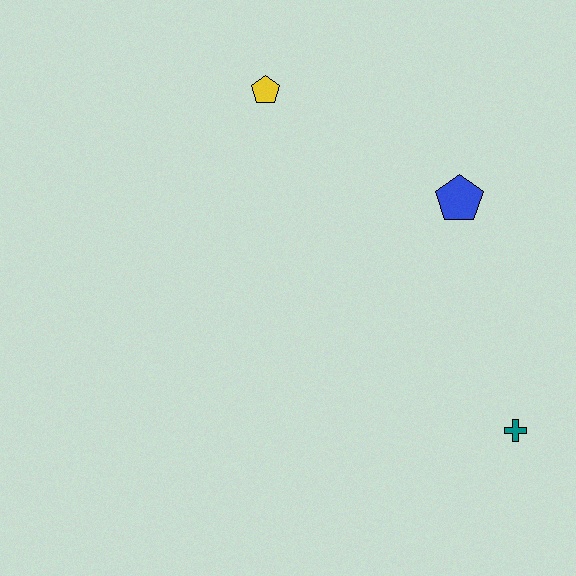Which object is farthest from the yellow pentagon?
The teal cross is farthest from the yellow pentagon.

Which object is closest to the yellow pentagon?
The blue pentagon is closest to the yellow pentagon.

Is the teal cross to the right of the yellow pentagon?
Yes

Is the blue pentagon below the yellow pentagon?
Yes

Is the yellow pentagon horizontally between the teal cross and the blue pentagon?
No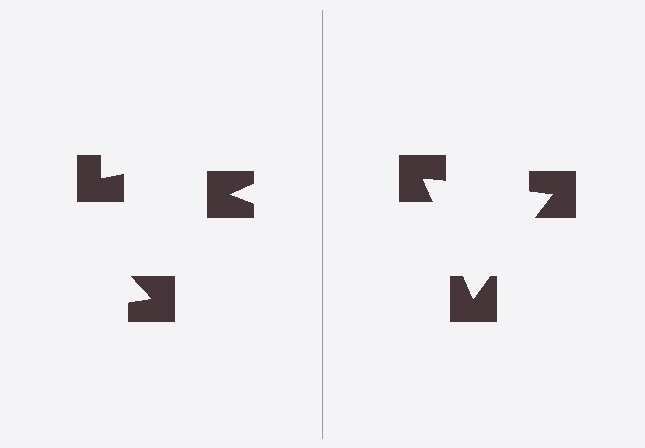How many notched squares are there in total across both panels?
6 — 3 on each side.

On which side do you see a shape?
An illusory triangle appears on the right side. On the left side the wedge cuts are rotated, so no coherent shape forms.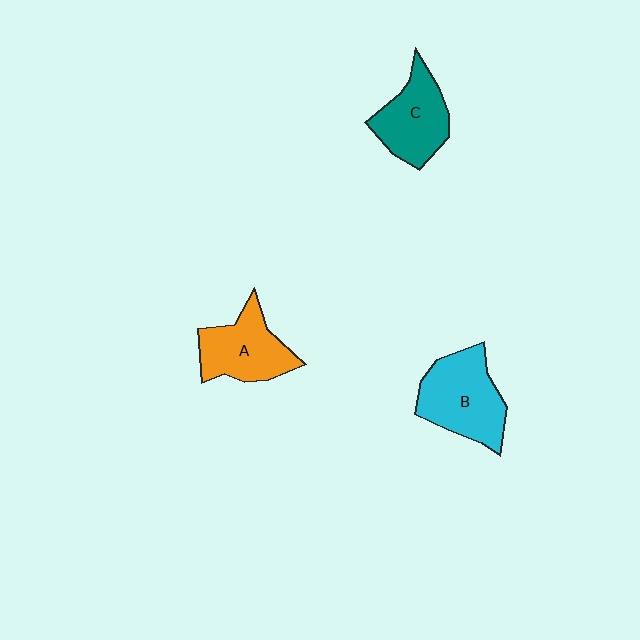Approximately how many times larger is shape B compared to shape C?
Approximately 1.2 times.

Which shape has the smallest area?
Shape C (teal).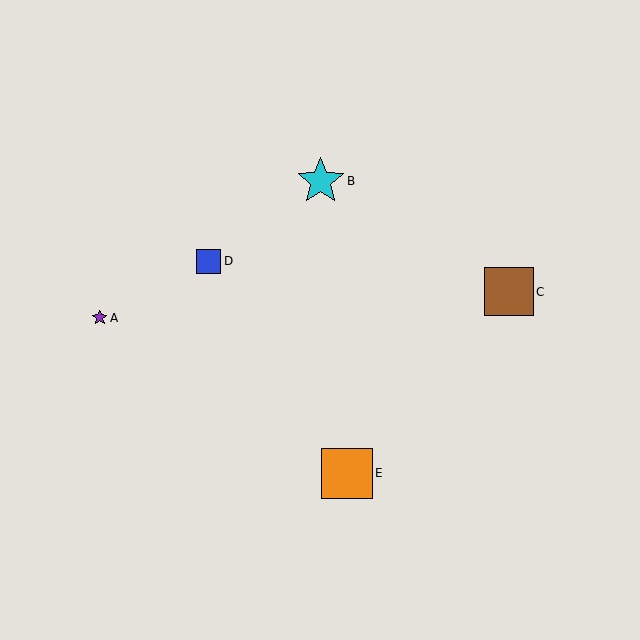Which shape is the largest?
The orange square (labeled E) is the largest.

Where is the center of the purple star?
The center of the purple star is at (100, 318).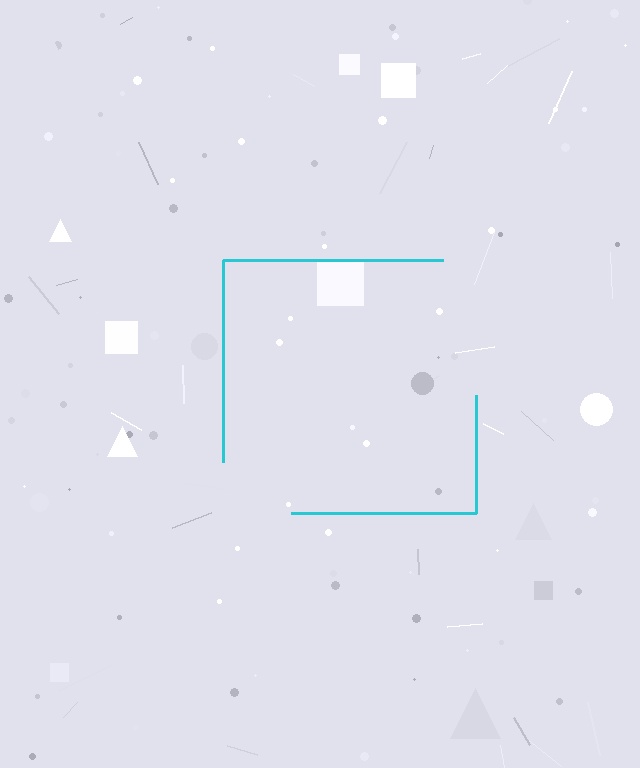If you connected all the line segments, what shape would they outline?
They would outline a square.